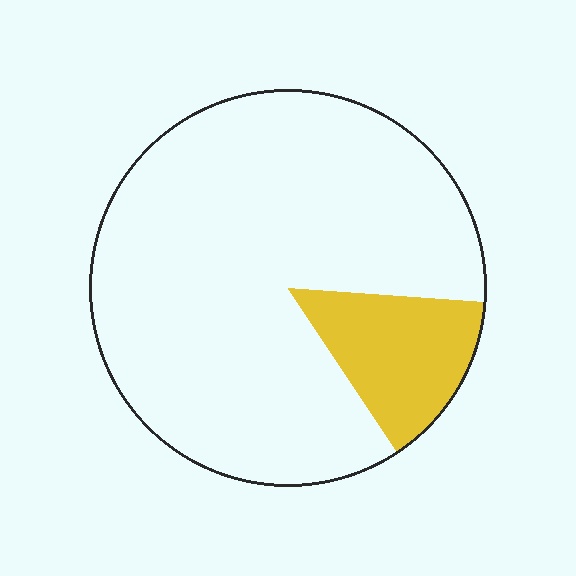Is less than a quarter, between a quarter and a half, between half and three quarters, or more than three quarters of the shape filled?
Less than a quarter.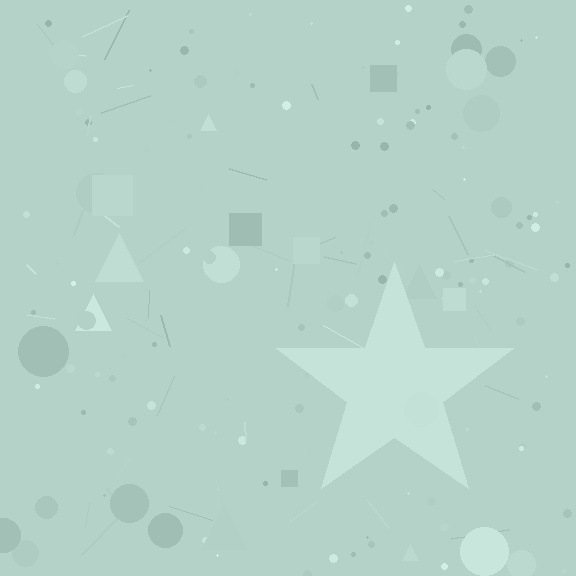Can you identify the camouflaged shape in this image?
The camouflaged shape is a star.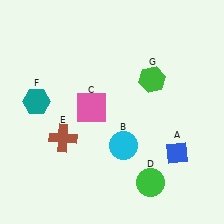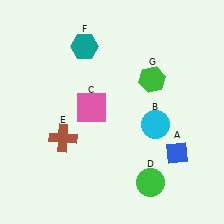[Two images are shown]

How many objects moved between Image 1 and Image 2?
2 objects moved between the two images.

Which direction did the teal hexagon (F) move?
The teal hexagon (F) moved up.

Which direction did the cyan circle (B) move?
The cyan circle (B) moved right.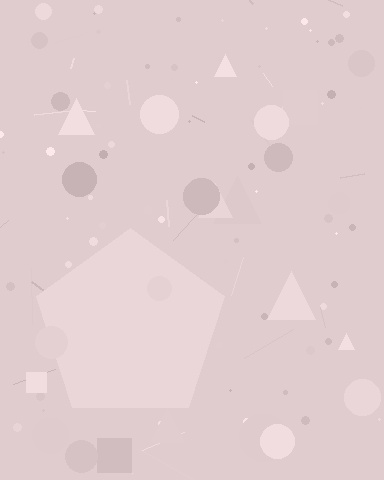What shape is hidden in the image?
A pentagon is hidden in the image.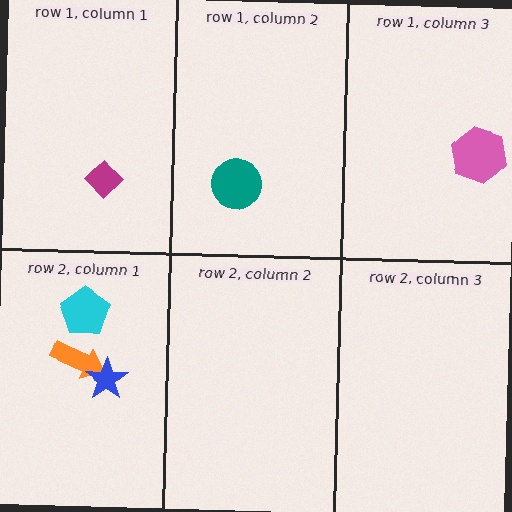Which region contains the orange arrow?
The row 2, column 1 region.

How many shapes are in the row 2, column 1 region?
3.